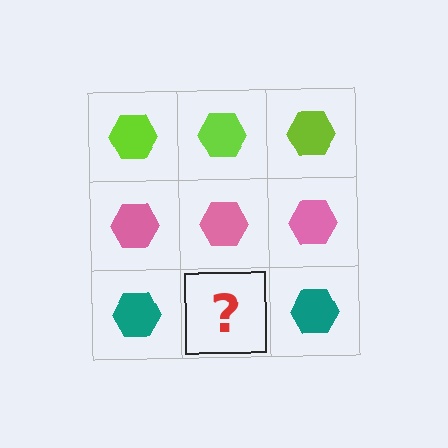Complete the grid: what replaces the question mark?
The question mark should be replaced with a teal hexagon.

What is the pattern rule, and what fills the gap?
The rule is that each row has a consistent color. The gap should be filled with a teal hexagon.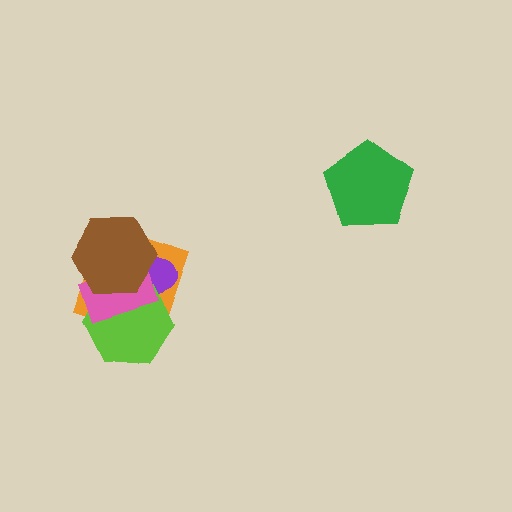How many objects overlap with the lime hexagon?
4 objects overlap with the lime hexagon.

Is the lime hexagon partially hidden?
Yes, it is partially covered by another shape.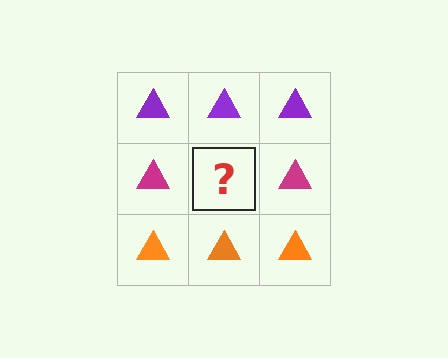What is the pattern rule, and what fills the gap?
The rule is that each row has a consistent color. The gap should be filled with a magenta triangle.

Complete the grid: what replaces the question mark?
The question mark should be replaced with a magenta triangle.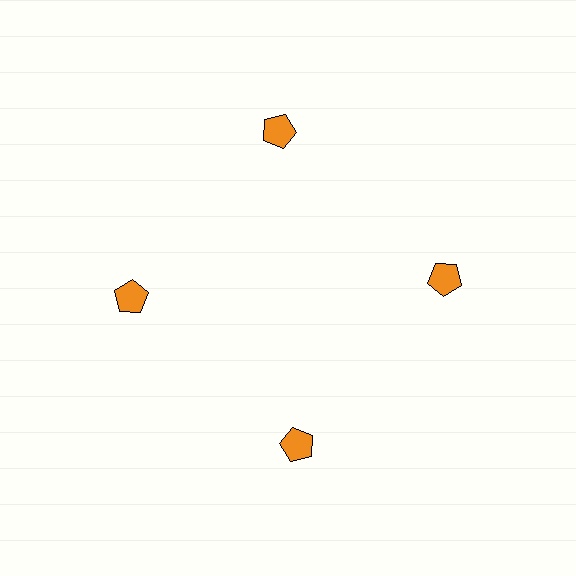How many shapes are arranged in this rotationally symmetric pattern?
There are 4 shapes, arranged in 4 groups of 1.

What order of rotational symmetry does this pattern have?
This pattern has 4-fold rotational symmetry.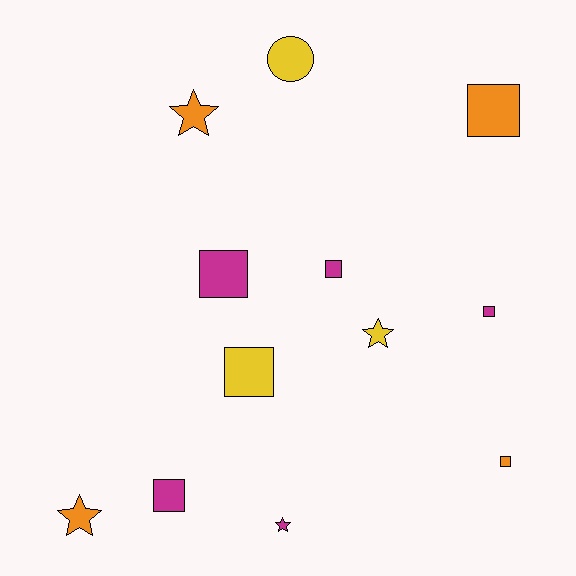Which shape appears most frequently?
Square, with 7 objects.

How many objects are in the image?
There are 12 objects.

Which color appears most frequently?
Magenta, with 5 objects.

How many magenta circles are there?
There are no magenta circles.